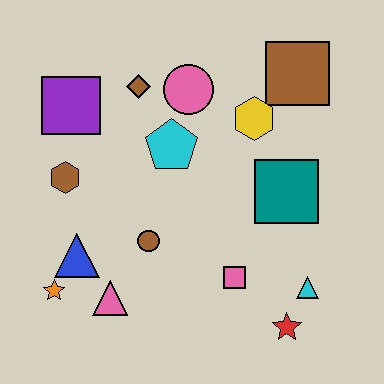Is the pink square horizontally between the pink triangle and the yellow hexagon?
Yes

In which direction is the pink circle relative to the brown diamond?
The pink circle is to the right of the brown diamond.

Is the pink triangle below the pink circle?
Yes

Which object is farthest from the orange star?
The brown square is farthest from the orange star.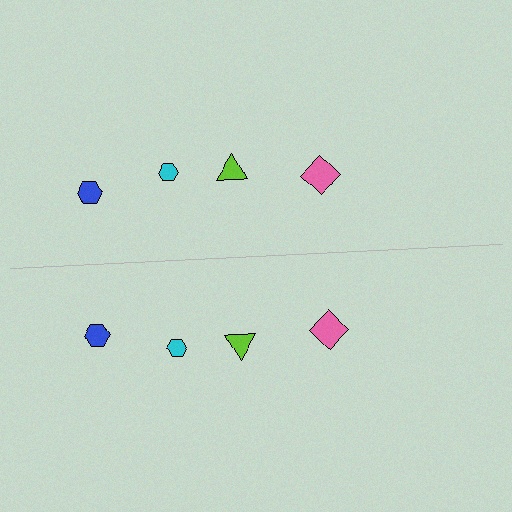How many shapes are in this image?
There are 8 shapes in this image.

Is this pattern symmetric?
Yes, this pattern has bilateral (reflection) symmetry.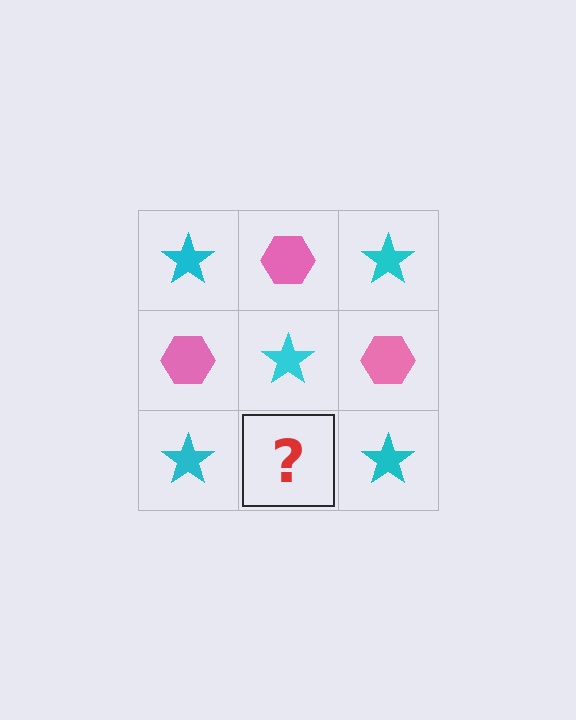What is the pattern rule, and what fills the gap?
The rule is that it alternates cyan star and pink hexagon in a checkerboard pattern. The gap should be filled with a pink hexagon.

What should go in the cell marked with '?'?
The missing cell should contain a pink hexagon.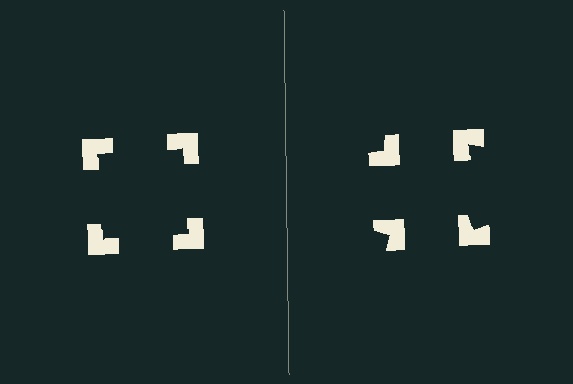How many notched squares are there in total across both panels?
8 — 4 on each side.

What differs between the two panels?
The notched squares are positioned identically on both sides; only the wedge orientations differ. On the left they align to a square; on the right they are misaligned.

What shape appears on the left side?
An illusory square.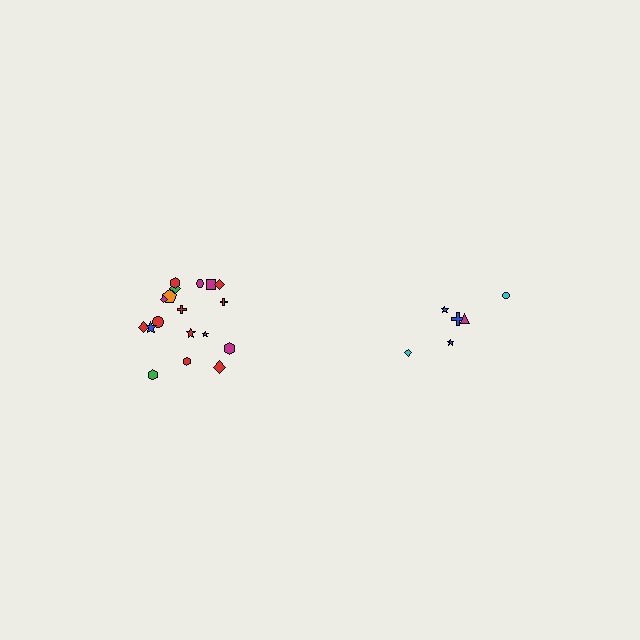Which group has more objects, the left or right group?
The left group.